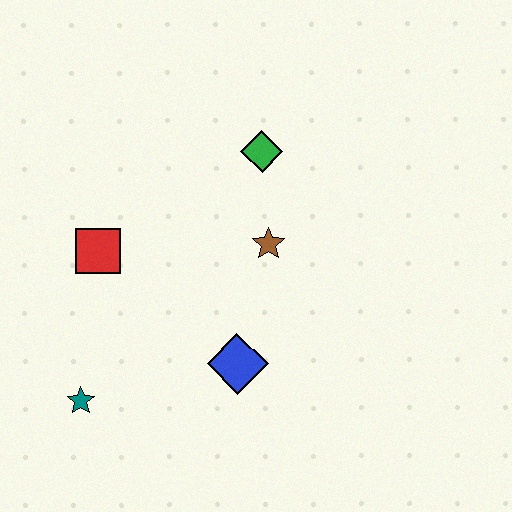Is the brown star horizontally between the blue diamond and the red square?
No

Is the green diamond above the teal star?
Yes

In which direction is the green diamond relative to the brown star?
The green diamond is above the brown star.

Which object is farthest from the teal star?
The green diamond is farthest from the teal star.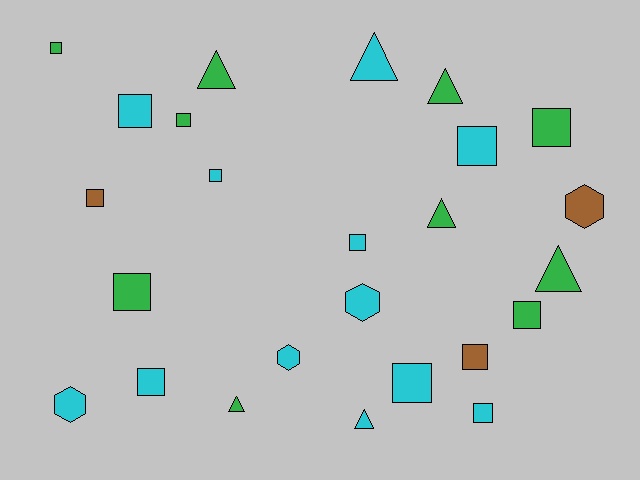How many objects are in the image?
There are 25 objects.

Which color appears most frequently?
Cyan, with 12 objects.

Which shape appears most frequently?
Square, with 14 objects.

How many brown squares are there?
There are 2 brown squares.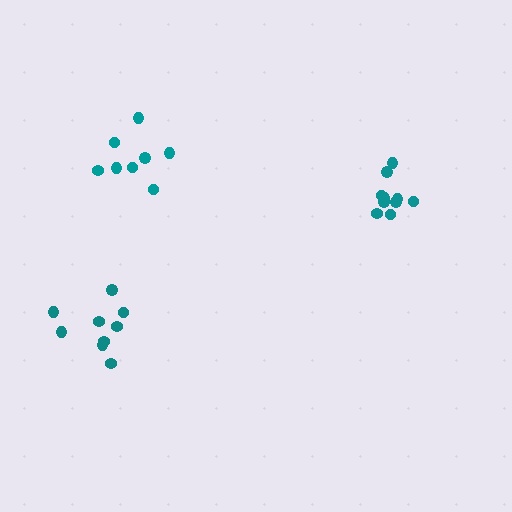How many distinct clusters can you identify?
There are 3 distinct clusters.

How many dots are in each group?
Group 1: 11 dots, Group 2: 9 dots, Group 3: 8 dots (28 total).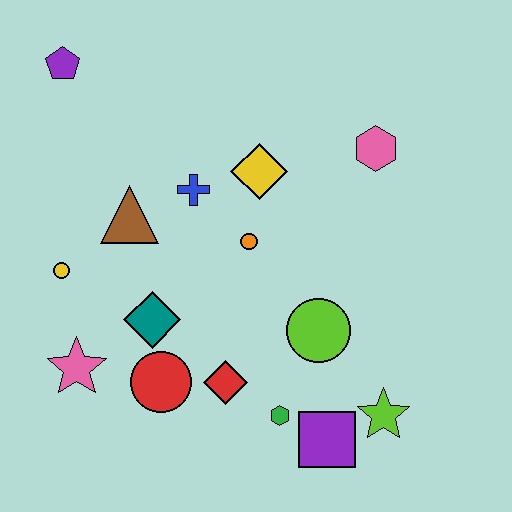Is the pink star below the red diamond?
No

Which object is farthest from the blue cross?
The lime star is farthest from the blue cross.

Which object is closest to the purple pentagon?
The brown triangle is closest to the purple pentagon.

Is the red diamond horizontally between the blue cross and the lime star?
Yes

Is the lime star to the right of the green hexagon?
Yes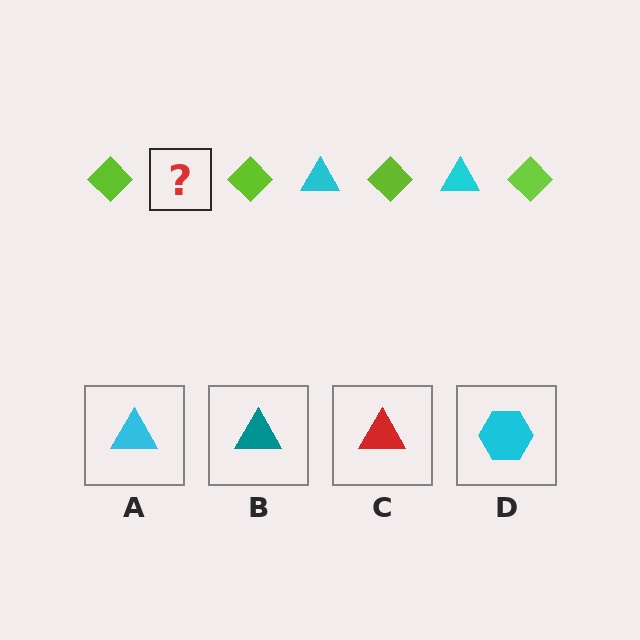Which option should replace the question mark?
Option A.